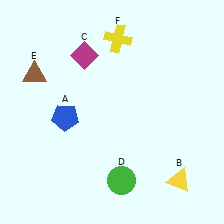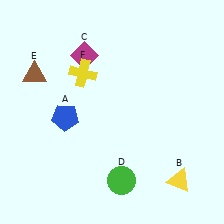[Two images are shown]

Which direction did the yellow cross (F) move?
The yellow cross (F) moved left.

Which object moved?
The yellow cross (F) moved left.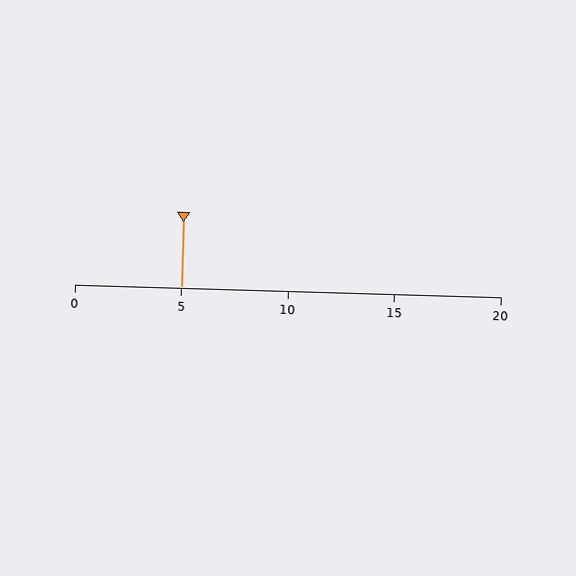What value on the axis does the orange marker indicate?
The marker indicates approximately 5.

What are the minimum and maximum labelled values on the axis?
The axis runs from 0 to 20.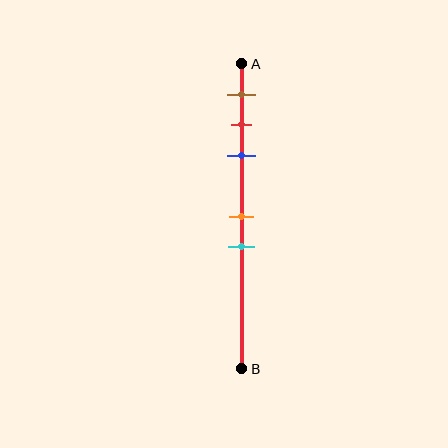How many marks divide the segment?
There are 5 marks dividing the segment.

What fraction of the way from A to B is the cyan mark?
The cyan mark is approximately 60% (0.6) of the way from A to B.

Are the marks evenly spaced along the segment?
No, the marks are not evenly spaced.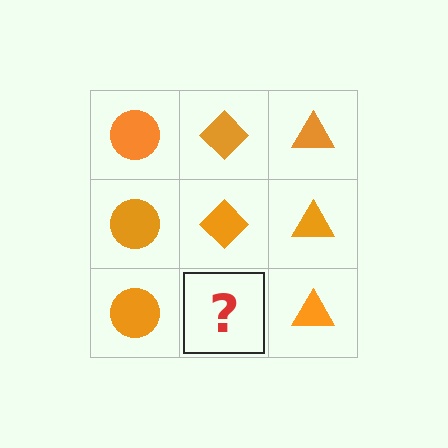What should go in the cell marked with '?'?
The missing cell should contain an orange diamond.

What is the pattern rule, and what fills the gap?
The rule is that each column has a consistent shape. The gap should be filled with an orange diamond.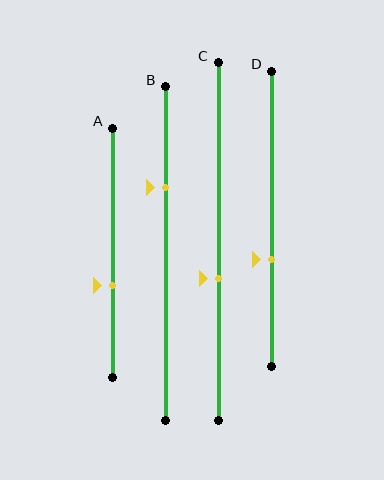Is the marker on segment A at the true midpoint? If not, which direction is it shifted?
No, the marker on segment A is shifted downward by about 13% of the segment length.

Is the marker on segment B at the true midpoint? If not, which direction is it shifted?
No, the marker on segment B is shifted upward by about 20% of the segment length.